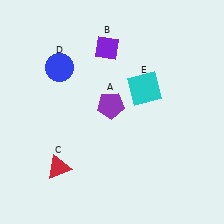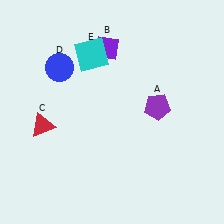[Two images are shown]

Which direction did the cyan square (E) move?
The cyan square (E) moved left.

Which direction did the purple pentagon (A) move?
The purple pentagon (A) moved right.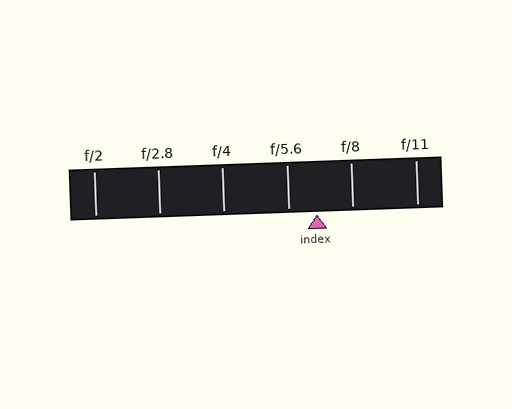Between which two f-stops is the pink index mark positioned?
The index mark is between f/5.6 and f/8.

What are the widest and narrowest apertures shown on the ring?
The widest aperture shown is f/2 and the narrowest is f/11.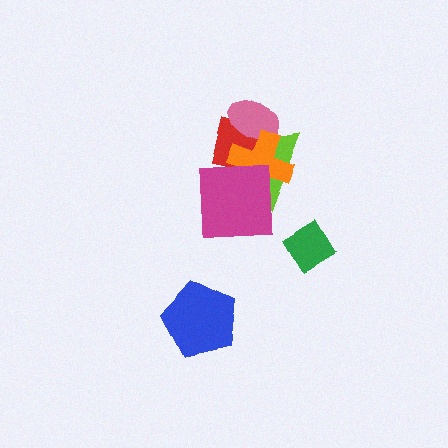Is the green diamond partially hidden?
No, no other shape covers it.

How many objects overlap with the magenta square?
3 objects overlap with the magenta square.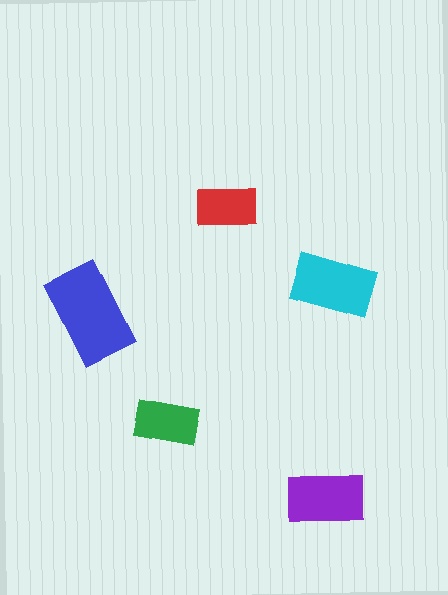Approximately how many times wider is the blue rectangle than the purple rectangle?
About 1.5 times wider.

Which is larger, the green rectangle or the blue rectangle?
The blue one.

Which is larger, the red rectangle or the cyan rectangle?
The cyan one.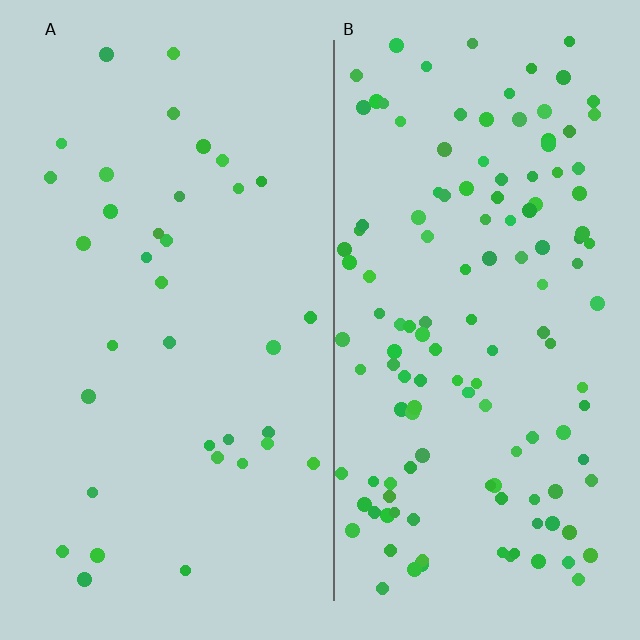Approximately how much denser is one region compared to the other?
Approximately 3.8× — region B over region A.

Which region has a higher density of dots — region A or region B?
B (the right).